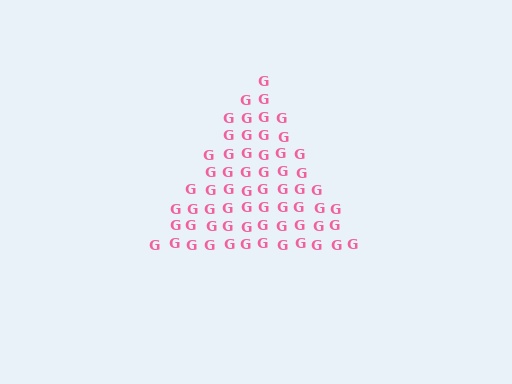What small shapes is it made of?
It is made of small letter G's.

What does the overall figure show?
The overall figure shows a triangle.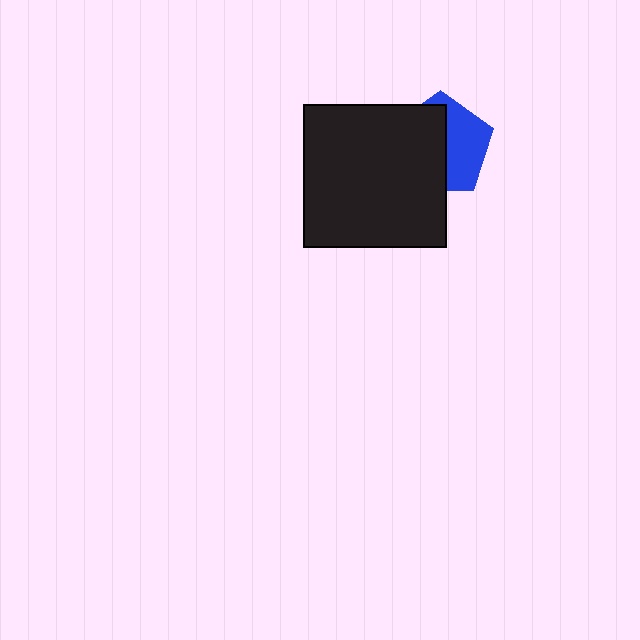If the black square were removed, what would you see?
You would see the complete blue pentagon.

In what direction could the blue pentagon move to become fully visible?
The blue pentagon could move right. That would shift it out from behind the black square entirely.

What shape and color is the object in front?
The object in front is a black square.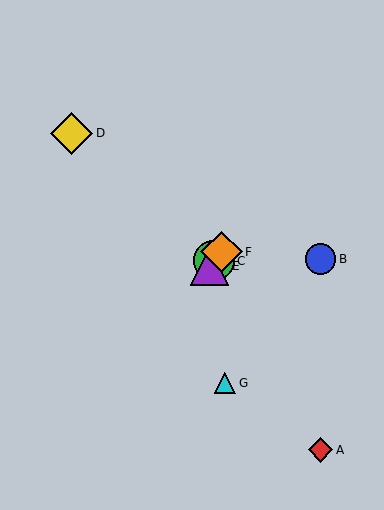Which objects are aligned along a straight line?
Objects C, E, F are aligned along a straight line.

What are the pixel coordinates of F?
Object F is at (221, 252).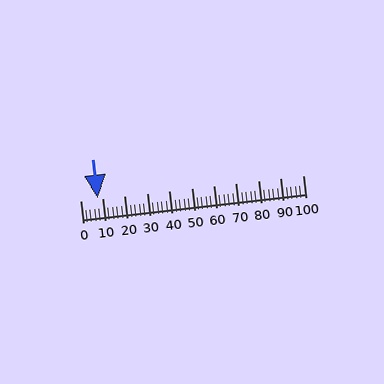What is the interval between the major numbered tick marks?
The major tick marks are spaced 10 units apart.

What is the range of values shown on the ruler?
The ruler shows values from 0 to 100.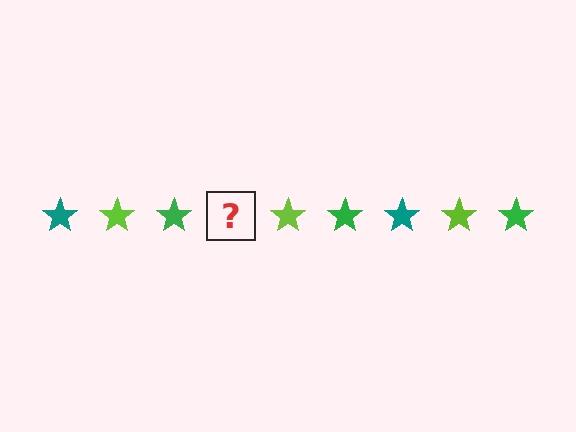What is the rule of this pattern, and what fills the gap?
The rule is that the pattern cycles through teal, lime, green stars. The gap should be filled with a teal star.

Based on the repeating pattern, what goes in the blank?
The blank should be a teal star.